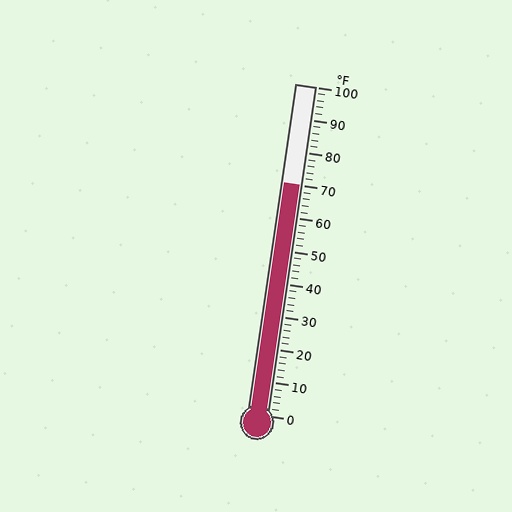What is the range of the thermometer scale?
The thermometer scale ranges from 0°F to 100°F.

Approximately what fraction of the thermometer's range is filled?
The thermometer is filled to approximately 70% of its range.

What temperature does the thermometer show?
The thermometer shows approximately 70°F.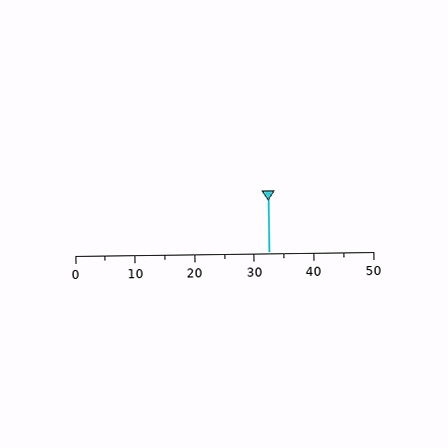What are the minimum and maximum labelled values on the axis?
The axis runs from 0 to 50.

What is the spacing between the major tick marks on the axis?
The major ticks are spaced 10 apart.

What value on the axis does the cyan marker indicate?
The marker indicates approximately 32.5.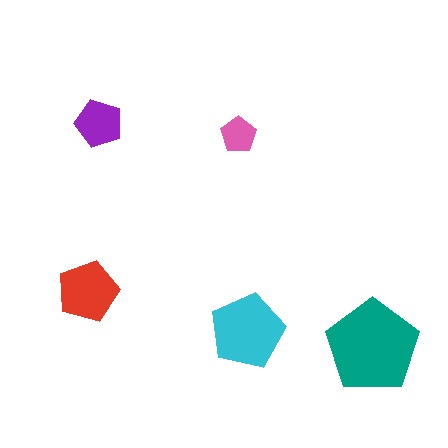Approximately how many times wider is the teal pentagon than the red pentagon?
About 1.5 times wider.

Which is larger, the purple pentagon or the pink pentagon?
The purple one.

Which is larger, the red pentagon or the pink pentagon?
The red one.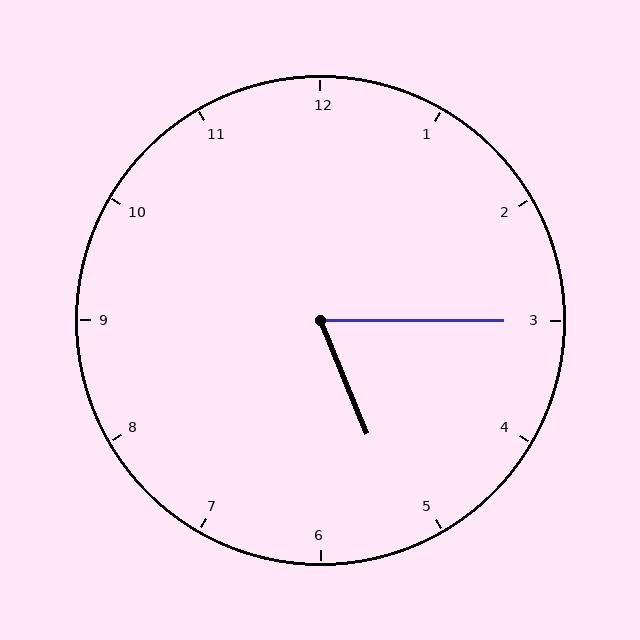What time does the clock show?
5:15.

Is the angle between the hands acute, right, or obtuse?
It is acute.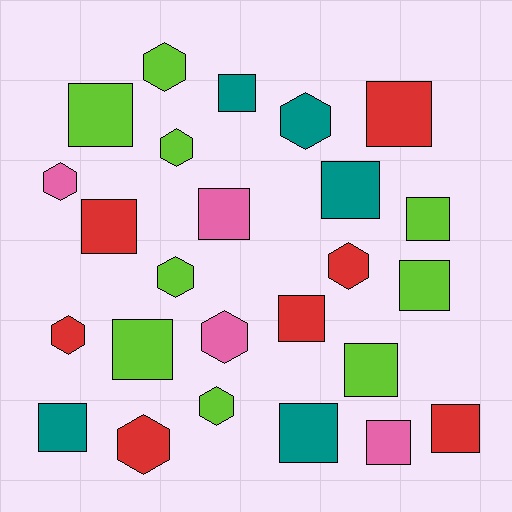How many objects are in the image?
There are 25 objects.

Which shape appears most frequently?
Square, with 15 objects.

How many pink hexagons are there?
There are 2 pink hexagons.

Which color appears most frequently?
Lime, with 9 objects.